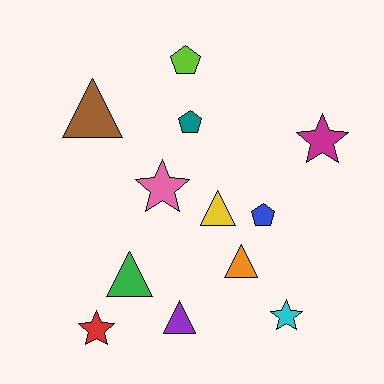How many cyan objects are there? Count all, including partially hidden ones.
There is 1 cyan object.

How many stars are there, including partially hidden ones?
There are 4 stars.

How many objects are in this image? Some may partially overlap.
There are 12 objects.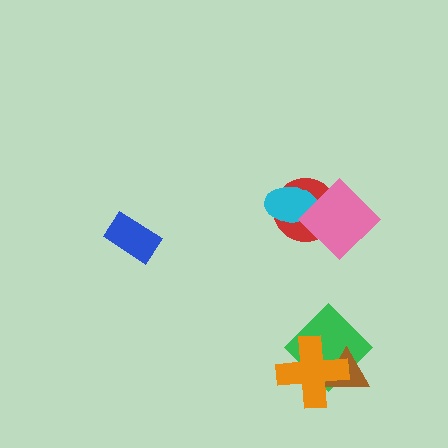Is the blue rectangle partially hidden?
No, no other shape covers it.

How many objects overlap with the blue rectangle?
0 objects overlap with the blue rectangle.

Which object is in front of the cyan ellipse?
The pink diamond is in front of the cyan ellipse.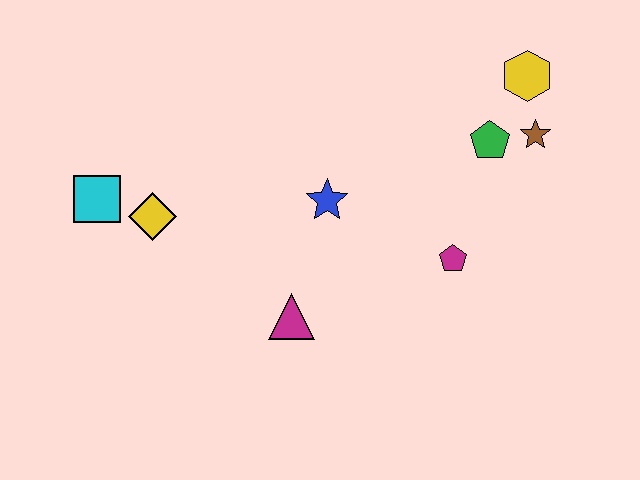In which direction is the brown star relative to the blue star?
The brown star is to the right of the blue star.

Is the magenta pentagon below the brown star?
Yes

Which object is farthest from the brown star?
The cyan square is farthest from the brown star.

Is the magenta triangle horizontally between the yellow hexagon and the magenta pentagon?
No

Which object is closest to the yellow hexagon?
The brown star is closest to the yellow hexagon.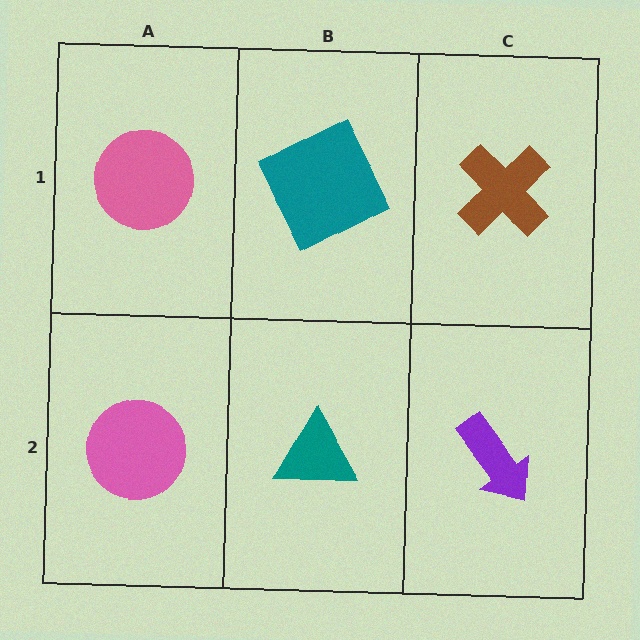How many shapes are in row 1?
3 shapes.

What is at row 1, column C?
A brown cross.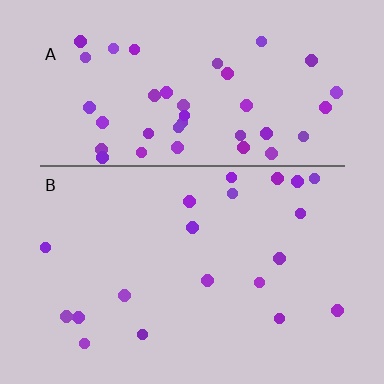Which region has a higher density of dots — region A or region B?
A (the top).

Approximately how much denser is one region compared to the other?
Approximately 2.2× — region A over region B.